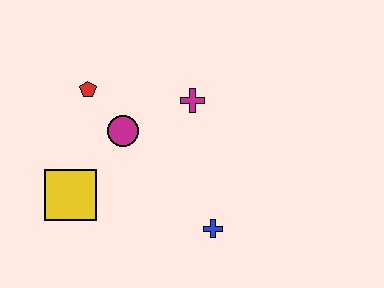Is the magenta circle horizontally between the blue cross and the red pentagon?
Yes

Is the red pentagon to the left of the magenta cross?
Yes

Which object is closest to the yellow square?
The magenta circle is closest to the yellow square.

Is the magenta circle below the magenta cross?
Yes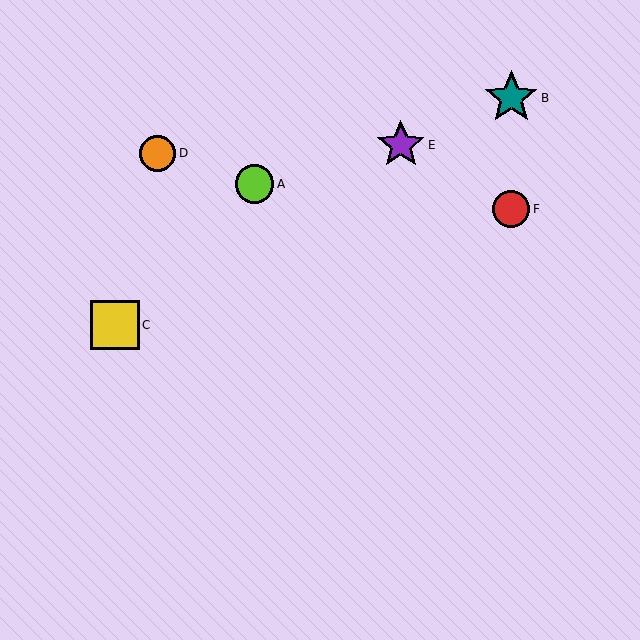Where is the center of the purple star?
The center of the purple star is at (401, 145).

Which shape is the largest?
The teal star (labeled B) is the largest.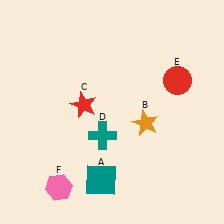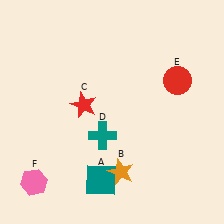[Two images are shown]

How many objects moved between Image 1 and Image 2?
2 objects moved between the two images.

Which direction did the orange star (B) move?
The orange star (B) moved down.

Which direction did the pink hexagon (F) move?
The pink hexagon (F) moved left.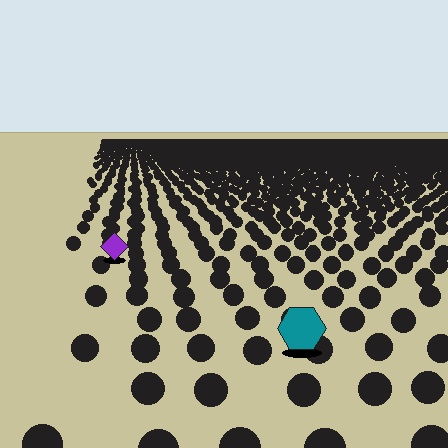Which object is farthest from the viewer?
The purple diamond is farthest from the viewer. It appears smaller and the ground texture around it is denser.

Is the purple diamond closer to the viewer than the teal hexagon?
No. The teal hexagon is closer — you can tell from the texture gradient: the ground texture is coarser near it.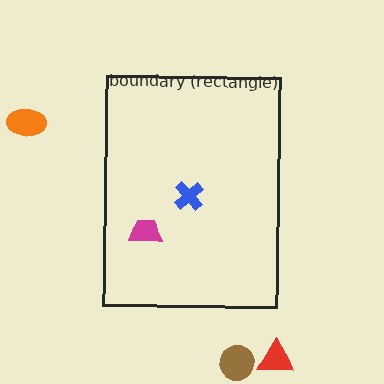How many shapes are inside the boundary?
2 inside, 3 outside.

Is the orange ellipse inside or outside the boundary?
Outside.